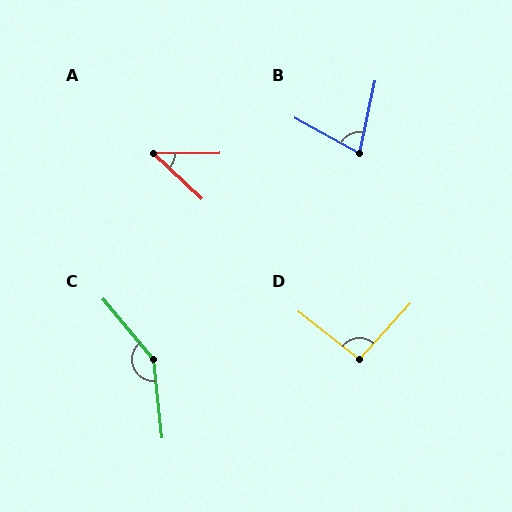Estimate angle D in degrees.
Approximately 95 degrees.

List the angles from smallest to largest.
A (44°), B (73°), D (95°), C (146°).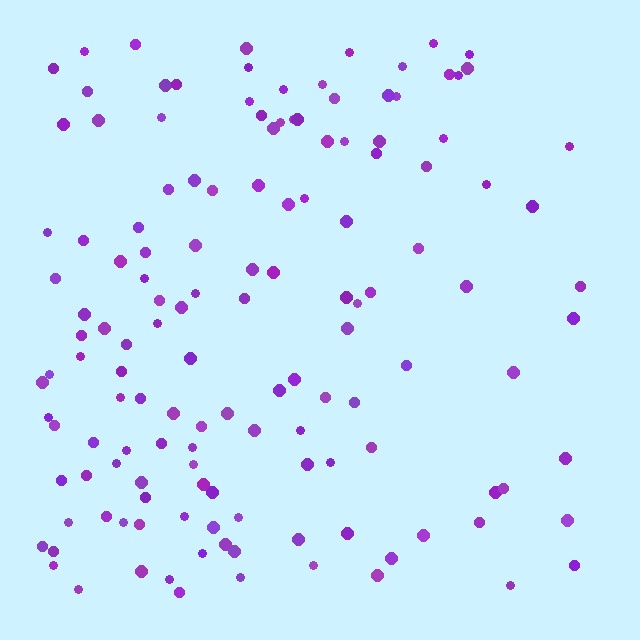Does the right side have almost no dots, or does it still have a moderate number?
Still a moderate number, just noticeably fewer than the left.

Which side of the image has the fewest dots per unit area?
The right.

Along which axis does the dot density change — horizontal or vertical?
Horizontal.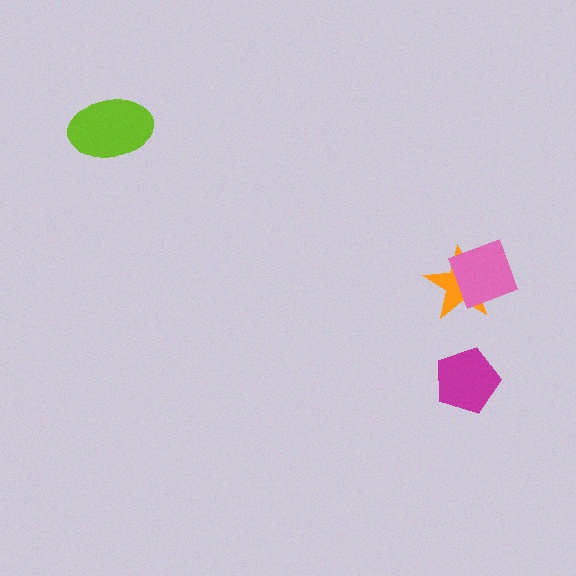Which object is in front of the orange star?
The pink diamond is in front of the orange star.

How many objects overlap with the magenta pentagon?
0 objects overlap with the magenta pentagon.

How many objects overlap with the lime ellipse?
0 objects overlap with the lime ellipse.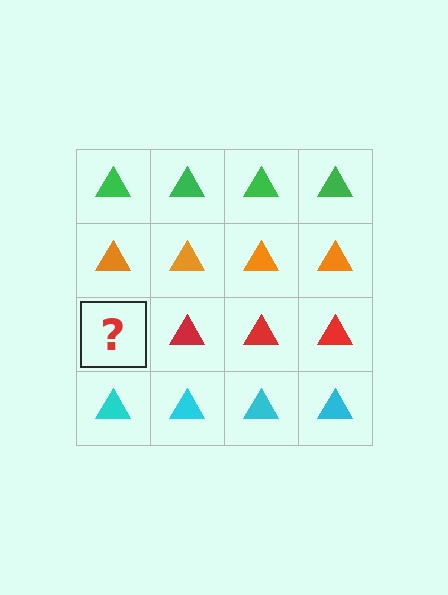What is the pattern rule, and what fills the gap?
The rule is that each row has a consistent color. The gap should be filled with a red triangle.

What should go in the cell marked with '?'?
The missing cell should contain a red triangle.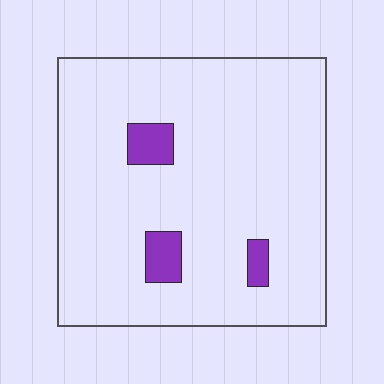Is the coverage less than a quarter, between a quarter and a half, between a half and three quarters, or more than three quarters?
Less than a quarter.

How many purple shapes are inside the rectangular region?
3.